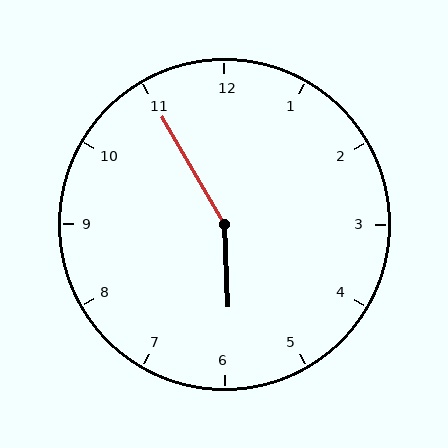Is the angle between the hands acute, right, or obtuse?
It is obtuse.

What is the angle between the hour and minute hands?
Approximately 152 degrees.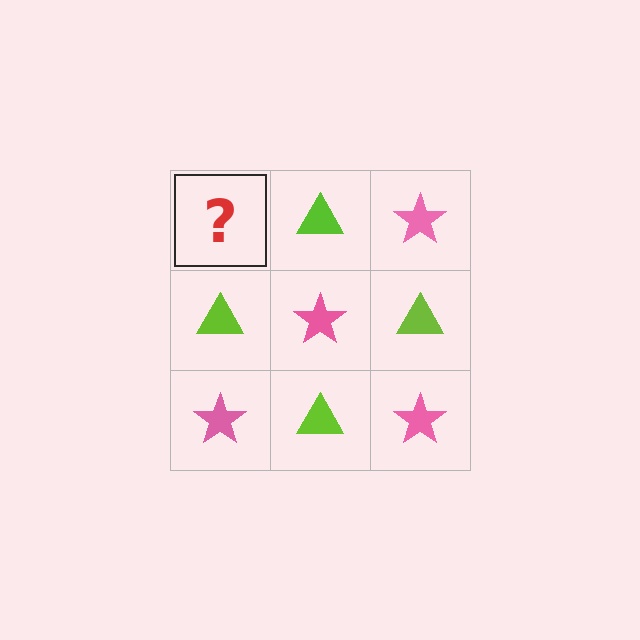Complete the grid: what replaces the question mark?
The question mark should be replaced with a pink star.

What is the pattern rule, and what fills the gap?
The rule is that it alternates pink star and lime triangle in a checkerboard pattern. The gap should be filled with a pink star.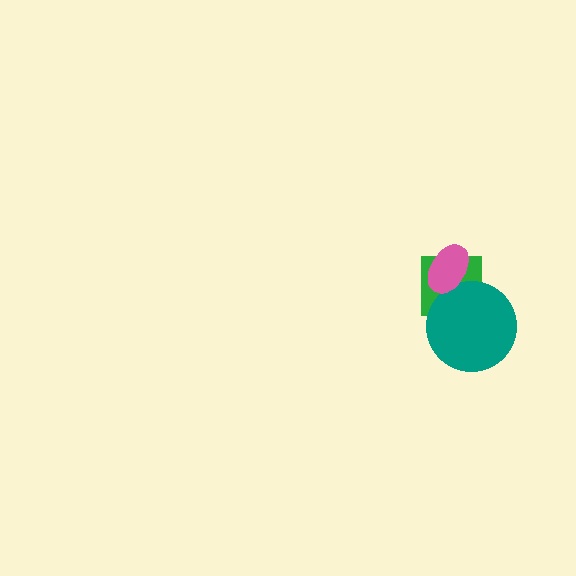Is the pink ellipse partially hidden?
No, no other shape covers it.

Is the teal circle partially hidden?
Yes, it is partially covered by another shape.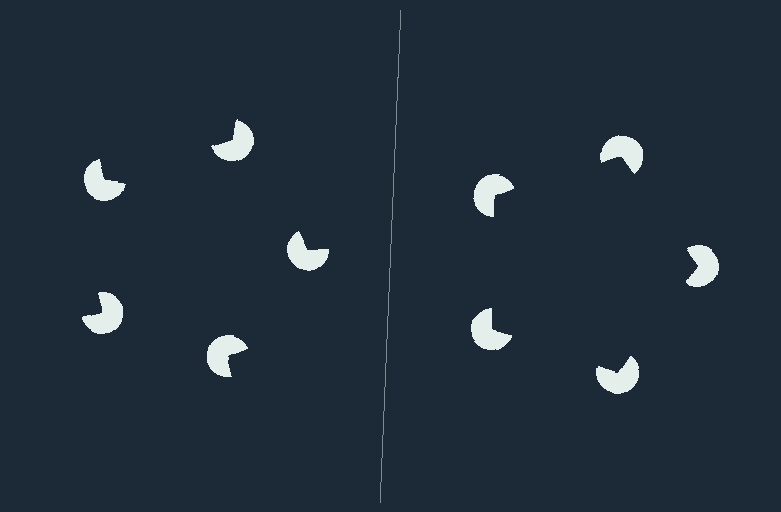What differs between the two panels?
The pac-man discs are positioned identically on both sides; only the wedge orientations differ. On the right they align to a pentagon; on the left they are misaligned.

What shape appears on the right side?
An illusory pentagon.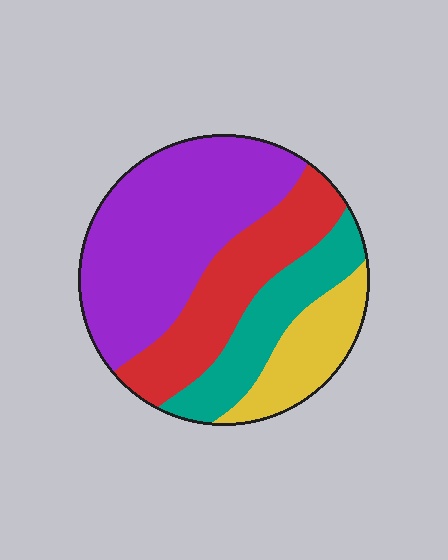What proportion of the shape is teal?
Teal covers around 20% of the shape.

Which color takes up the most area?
Purple, at roughly 45%.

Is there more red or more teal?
Red.